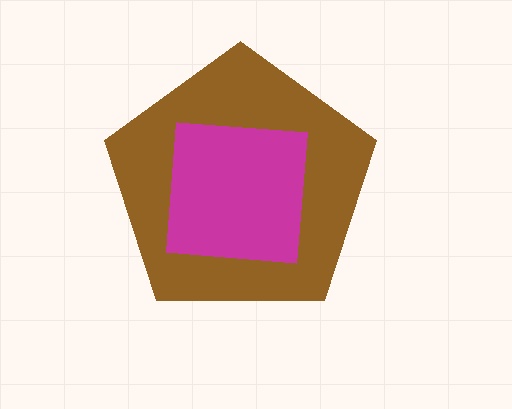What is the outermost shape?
The brown pentagon.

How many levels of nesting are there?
2.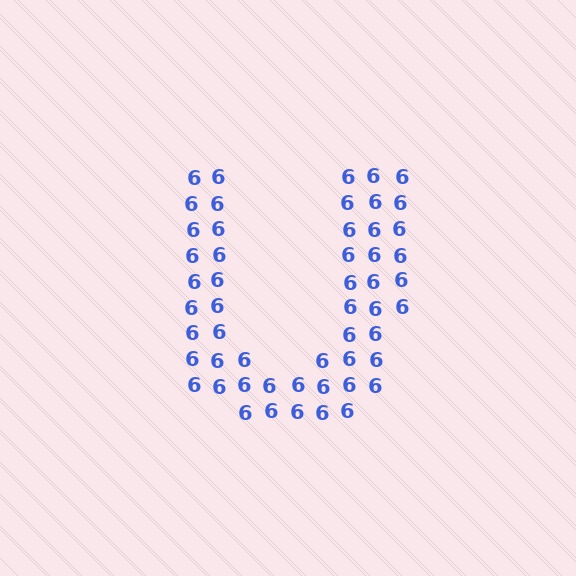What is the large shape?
The large shape is the letter U.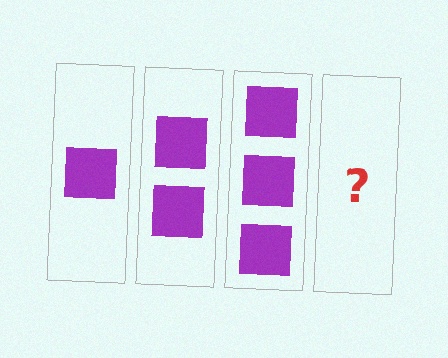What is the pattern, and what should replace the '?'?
The pattern is that each step adds one more square. The '?' should be 4 squares.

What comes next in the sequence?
The next element should be 4 squares.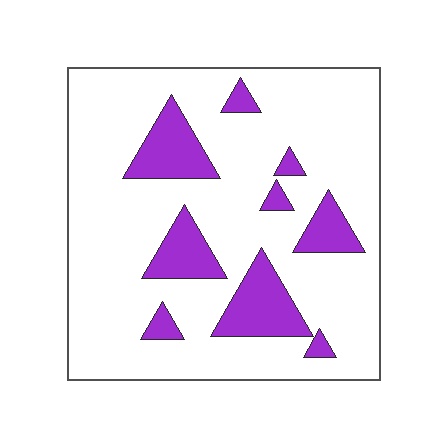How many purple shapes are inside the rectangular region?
9.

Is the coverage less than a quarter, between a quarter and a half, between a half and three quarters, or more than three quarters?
Less than a quarter.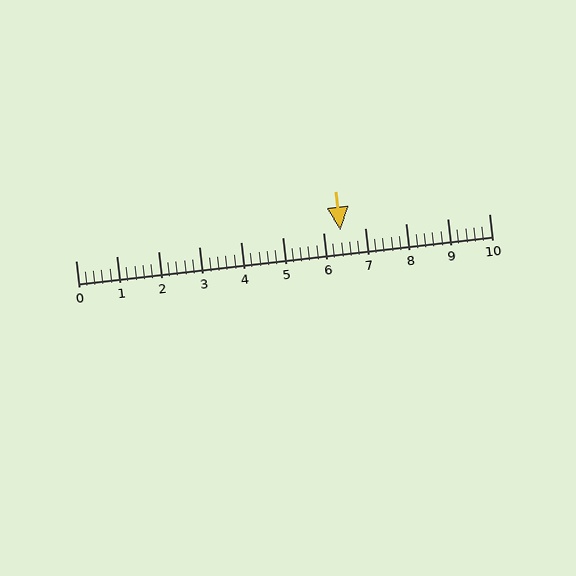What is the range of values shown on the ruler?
The ruler shows values from 0 to 10.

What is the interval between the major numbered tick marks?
The major tick marks are spaced 1 units apart.